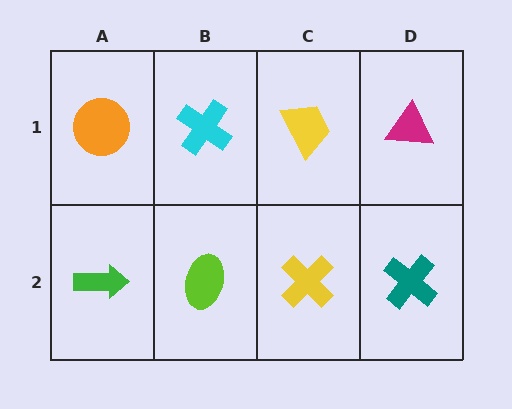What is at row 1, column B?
A cyan cross.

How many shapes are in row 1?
4 shapes.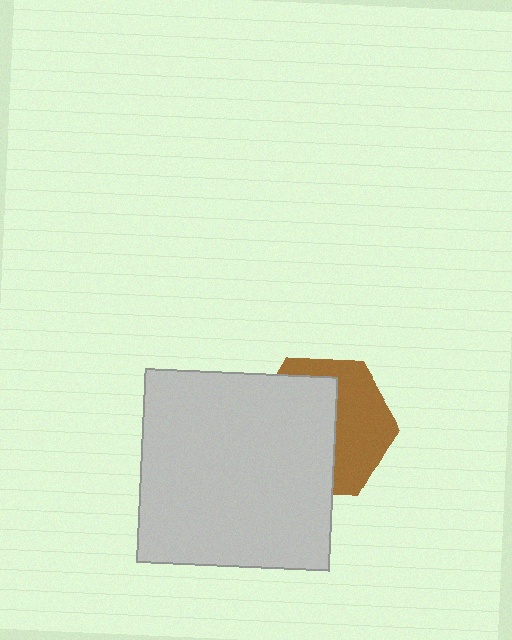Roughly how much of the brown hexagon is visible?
A small part of it is visible (roughly 44%).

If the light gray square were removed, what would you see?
You would see the complete brown hexagon.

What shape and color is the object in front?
The object in front is a light gray square.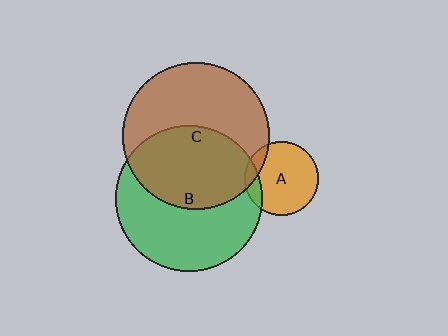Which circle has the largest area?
Circle C (brown).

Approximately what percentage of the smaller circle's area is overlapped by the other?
Approximately 15%.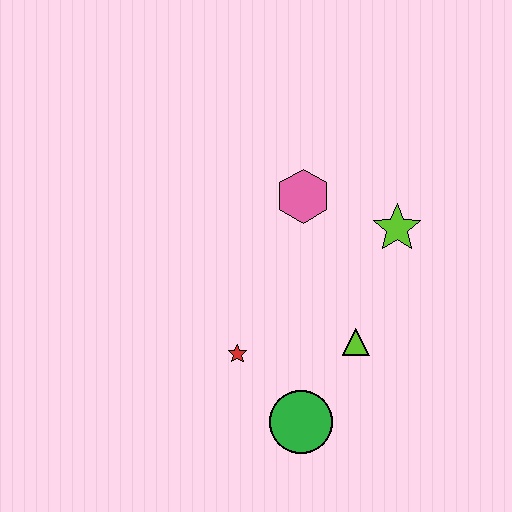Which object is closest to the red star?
The green circle is closest to the red star.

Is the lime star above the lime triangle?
Yes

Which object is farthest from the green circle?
The pink hexagon is farthest from the green circle.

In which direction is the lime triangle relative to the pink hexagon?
The lime triangle is below the pink hexagon.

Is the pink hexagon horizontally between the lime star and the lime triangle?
No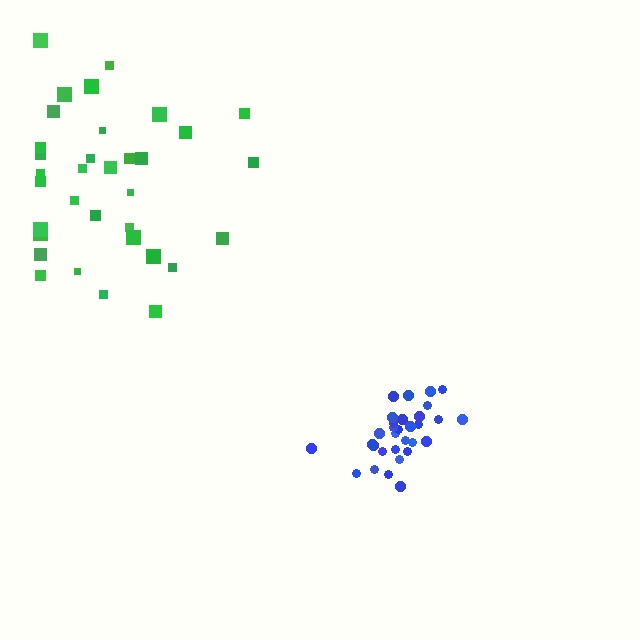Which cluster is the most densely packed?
Blue.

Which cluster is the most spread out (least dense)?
Green.